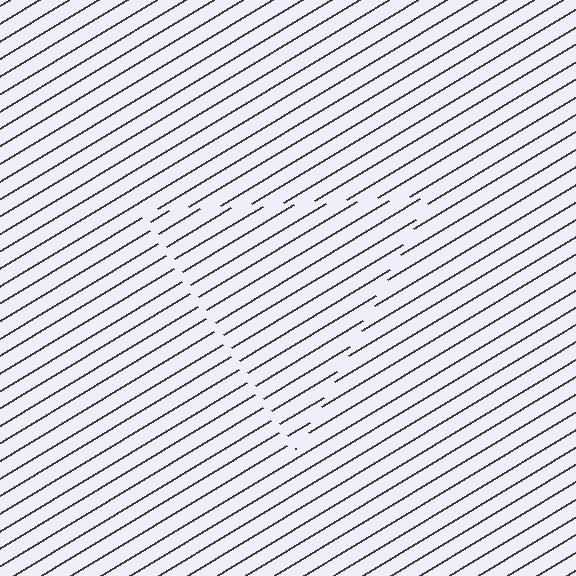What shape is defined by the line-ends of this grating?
An illusory triangle. The interior of the shape contains the same grating, shifted by half a period — the contour is defined by the phase discontinuity where line-ends from the inner and outer gratings abut.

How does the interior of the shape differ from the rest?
The interior of the shape contains the same grating, shifted by half a period — the contour is defined by the phase discontinuity where line-ends from the inner and outer gratings abut.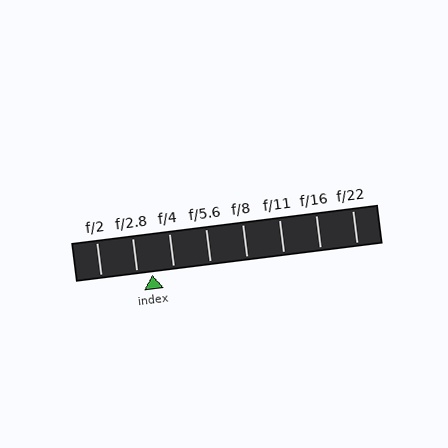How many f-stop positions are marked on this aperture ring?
There are 8 f-stop positions marked.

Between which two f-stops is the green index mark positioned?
The index mark is between f/2.8 and f/4.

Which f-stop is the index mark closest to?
The index mark is closest to f/2.8.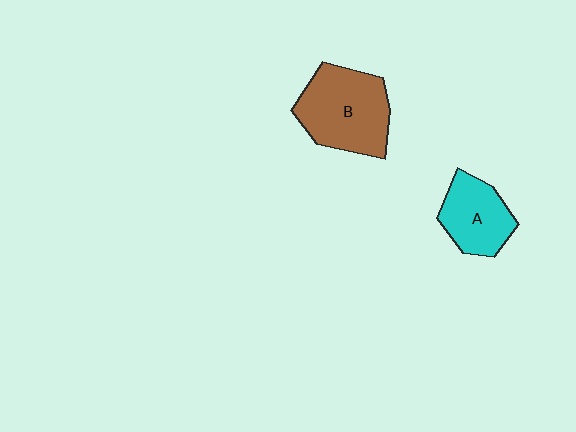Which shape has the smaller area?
Shape A (cyan).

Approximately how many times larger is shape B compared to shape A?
Approximately 1.5 times.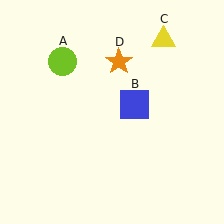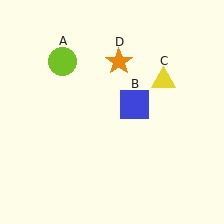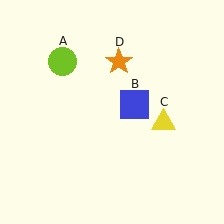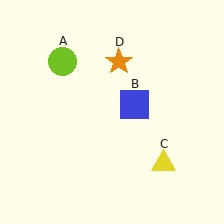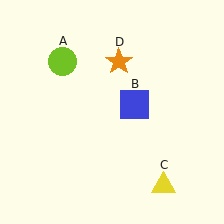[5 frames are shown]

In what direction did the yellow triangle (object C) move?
The yellow triangle (object C) moved down.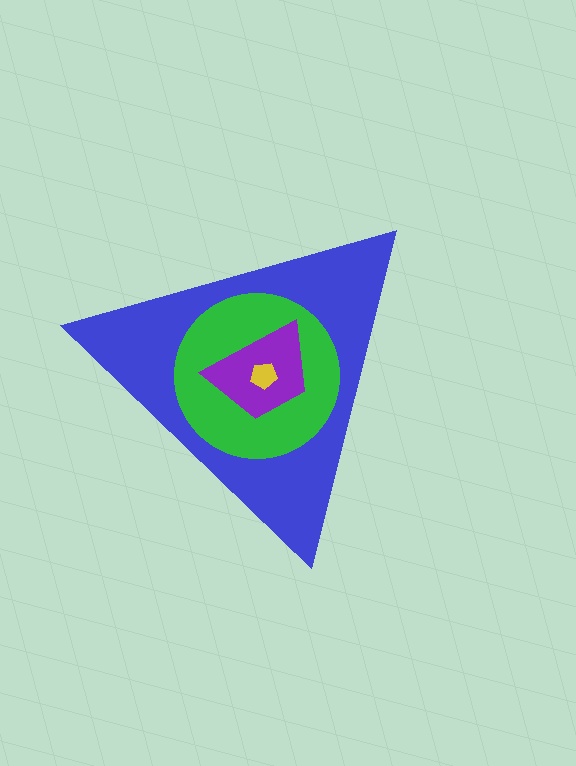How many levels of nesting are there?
4.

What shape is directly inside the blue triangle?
The green circle.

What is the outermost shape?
The blue triangle.